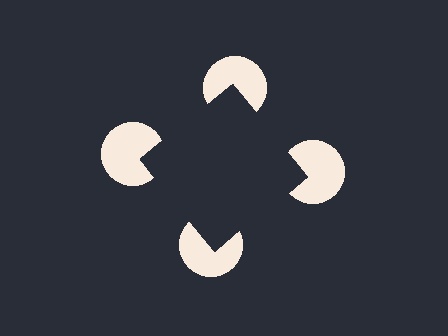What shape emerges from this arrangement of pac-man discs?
An illusory square — its edges are inferred from the aligned wedge cuts in the pac-man discs, not physically drawn.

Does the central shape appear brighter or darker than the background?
It typically appears slightly darker than the background, even though no actual brightness change is drawn.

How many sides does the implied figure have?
4 sides.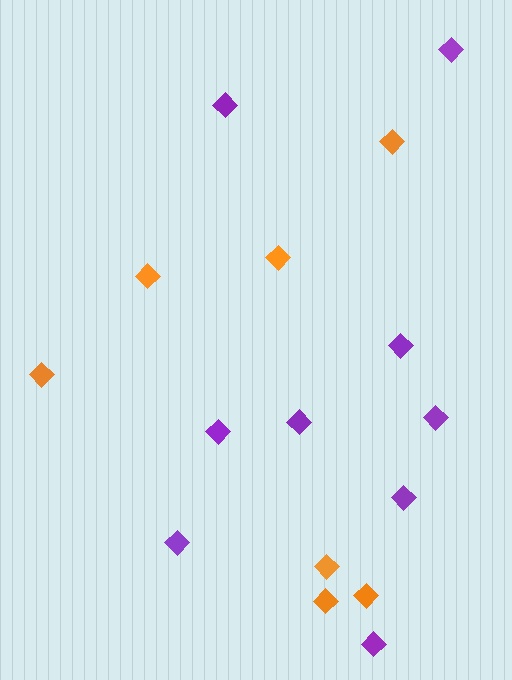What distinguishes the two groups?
There are 2 groups: one group of purple diamonds (9) and one group of orange diamonds (7).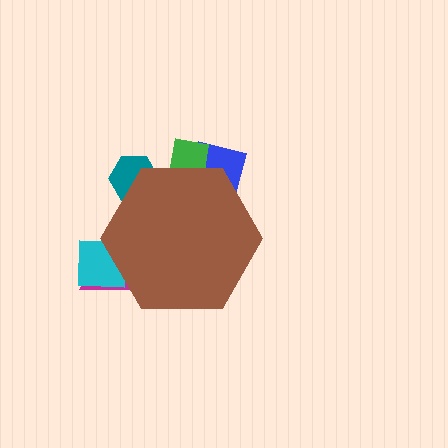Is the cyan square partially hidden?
Yes, the cyan square is partially hidden behind the brown hexagon.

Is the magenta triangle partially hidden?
Yes, the magenta triangle is partially hidden behind the brown hexagon.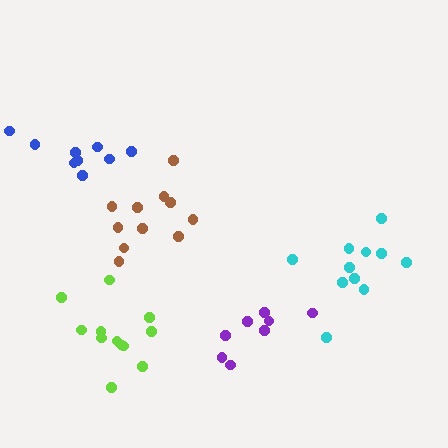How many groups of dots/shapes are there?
There are 5 groups.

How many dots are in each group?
Group 1: 11 dots, Group 2: 10 dots, Group 3: 11 dots, Group 4: 8 dots, Group 5: 12 dots (52 total).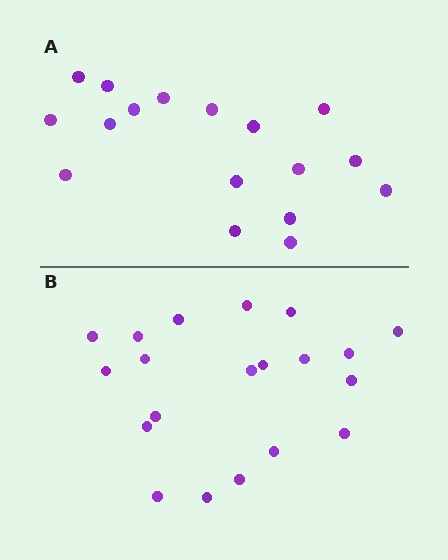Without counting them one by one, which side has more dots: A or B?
Region B (the bottom region) has more dots.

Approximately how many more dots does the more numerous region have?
Region B has just a few more — roughly 2 or 3 more dots than region A.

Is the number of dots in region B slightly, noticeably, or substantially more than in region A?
Region B has only slightly more — the two regions are fairly close. The ratio is roughly 1.2 to 1.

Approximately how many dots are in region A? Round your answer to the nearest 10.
About 20 dots. (The exact count is 17, which rounds to 20.)